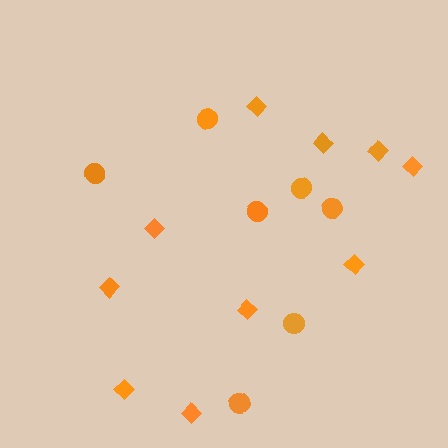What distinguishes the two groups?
There are 2 groups: one group of circles (7) and one group of diamonds (10).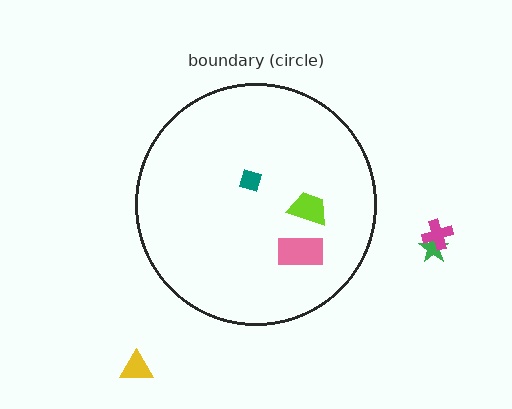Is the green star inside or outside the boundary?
Outside.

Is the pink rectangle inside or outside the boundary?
Inside.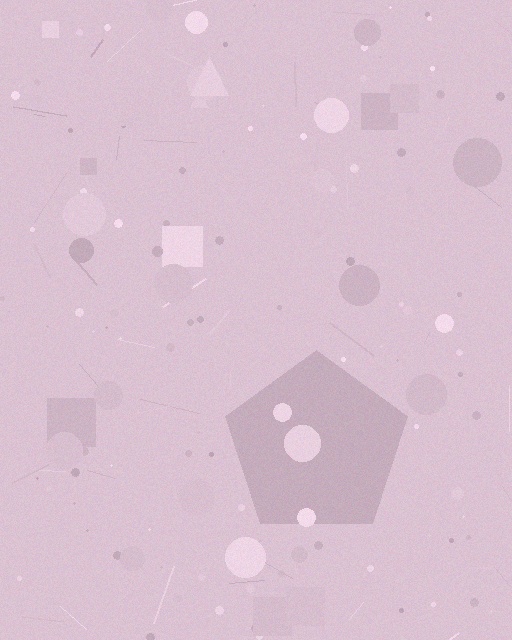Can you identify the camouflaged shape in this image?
The camouflaged shape is a pentagon.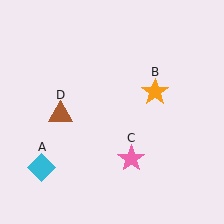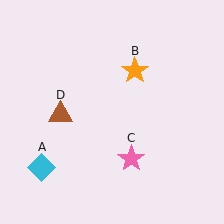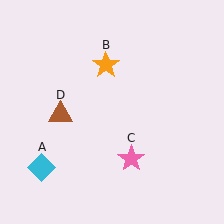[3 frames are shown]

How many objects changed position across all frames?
1 object changed position: orange star (object B).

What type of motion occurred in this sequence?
The orange star (object B) rotated counterclockwise around the center of the scene.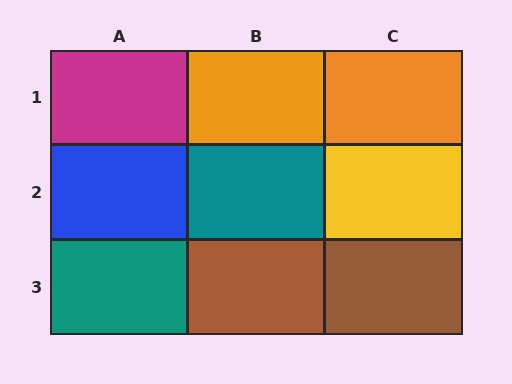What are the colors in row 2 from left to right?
Blue, teal, yellow.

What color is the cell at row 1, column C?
Orange.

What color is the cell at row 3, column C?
Brown.